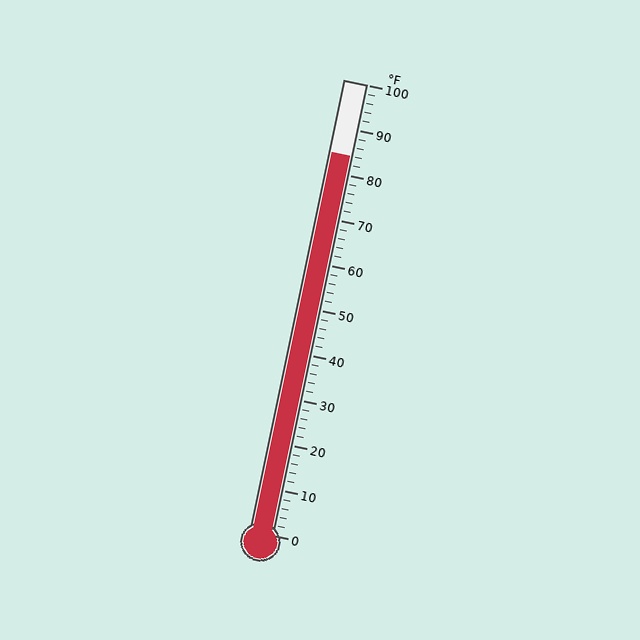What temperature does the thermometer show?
The thermometer shows approximately 84°F.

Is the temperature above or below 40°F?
The temperature is above 40°F.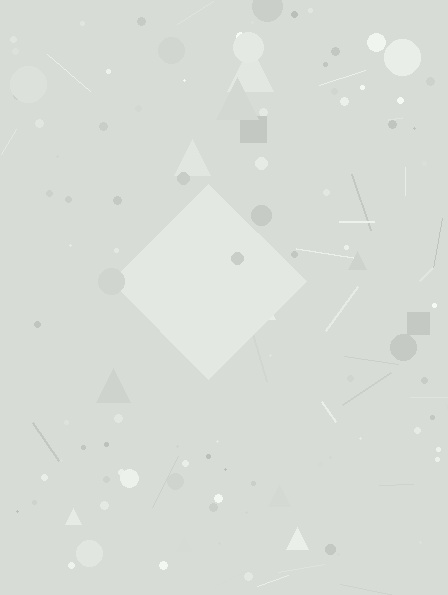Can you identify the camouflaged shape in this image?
The camouflaged shape is a diamond.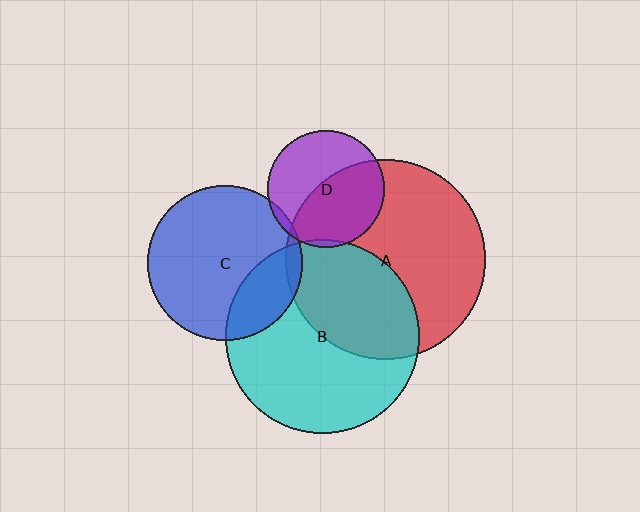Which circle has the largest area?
Circle A (red).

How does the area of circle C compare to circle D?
Approximately 1.8 times.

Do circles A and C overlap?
Yes.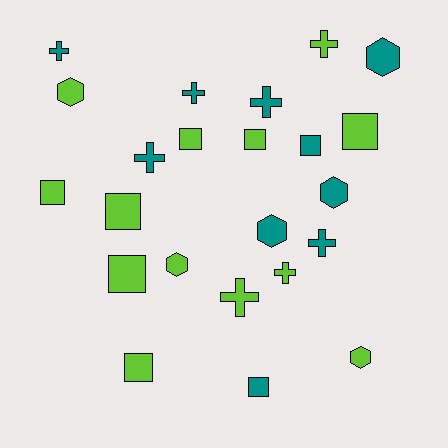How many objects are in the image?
There are 23 objects.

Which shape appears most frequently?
Square, with 9 objects.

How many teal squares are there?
There are 2 teal squares.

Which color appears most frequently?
Lime, with 13 objects.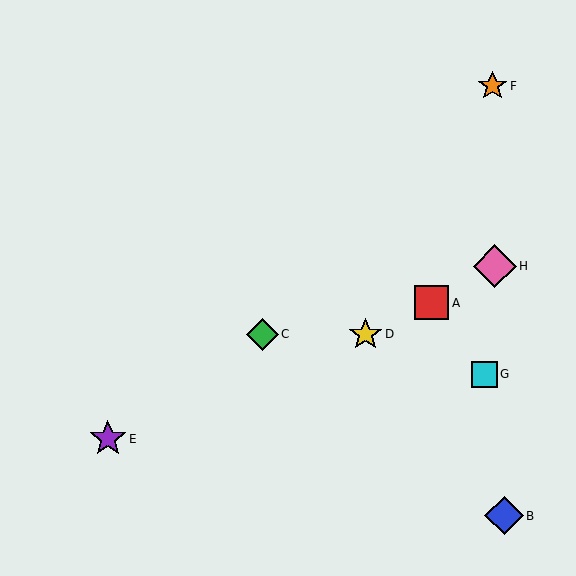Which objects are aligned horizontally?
Objects C, D are aligned horizontally.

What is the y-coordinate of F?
Object F is at y≈86.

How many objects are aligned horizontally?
2 objects (C, D) are aligned horizontally.